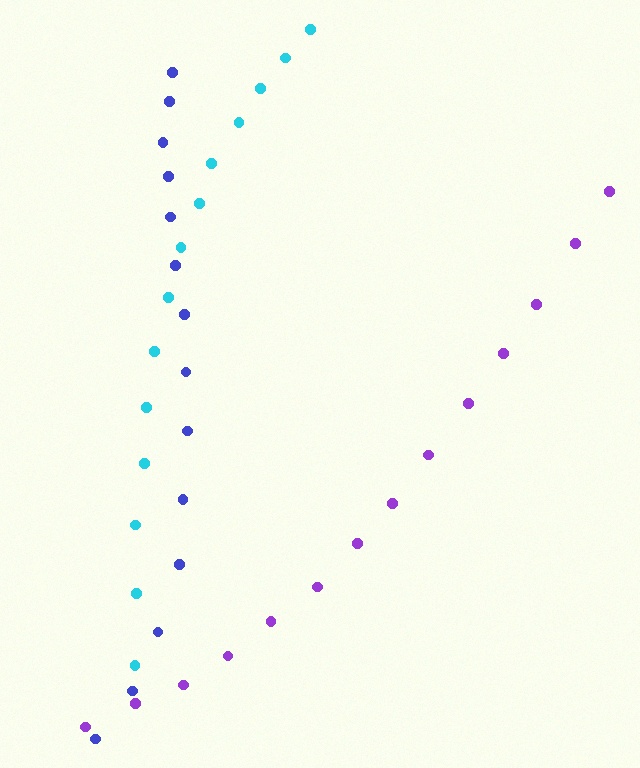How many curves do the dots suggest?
There are 3 distinct paths.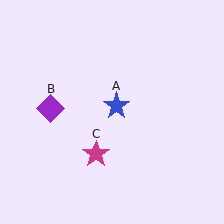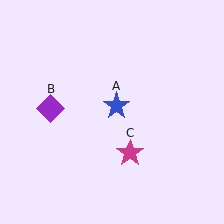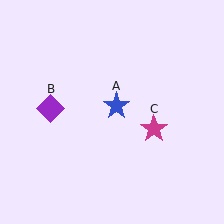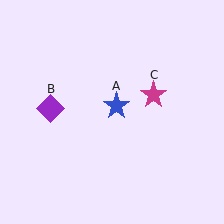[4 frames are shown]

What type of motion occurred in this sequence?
The magenta star (object C) rotated counterclockwise around the center of the scene.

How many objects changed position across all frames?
1 object changed position: magenta star (object C).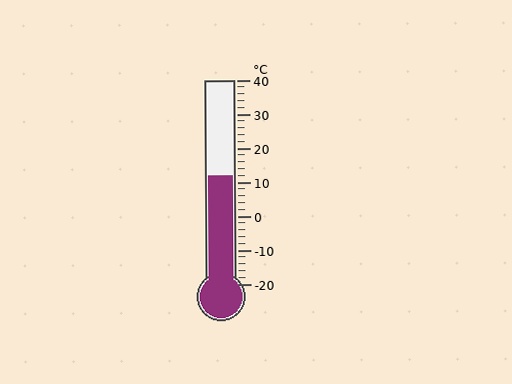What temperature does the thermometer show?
The thermometer shows approximately 12°C.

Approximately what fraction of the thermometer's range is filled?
The thermometer is filled to approximately 55% of its range.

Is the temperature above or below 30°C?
The temperature is below 30°C.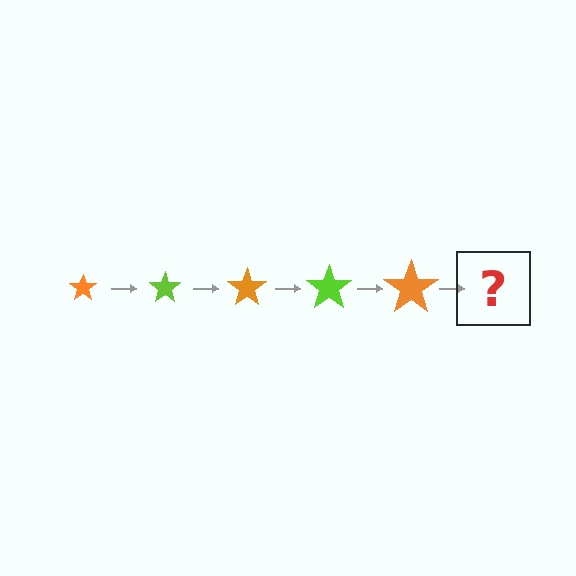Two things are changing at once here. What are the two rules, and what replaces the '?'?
The two rules are that the star grows larger each step and the color cycles through orange and lime. The '?' should be a lime star, larger than the previous one.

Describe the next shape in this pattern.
It should be a lime star, larger than the previous one.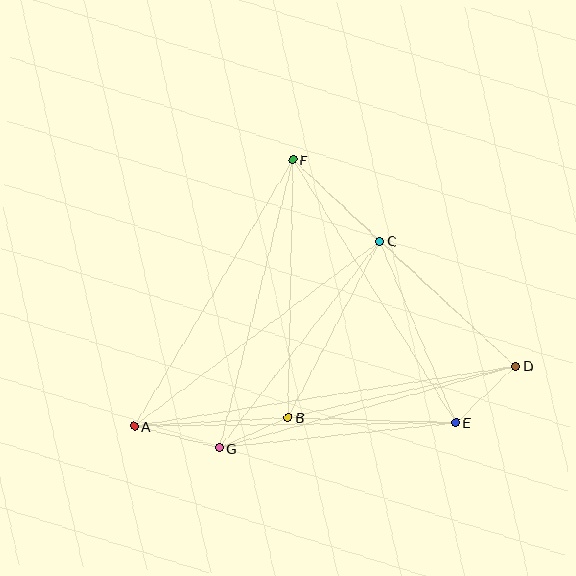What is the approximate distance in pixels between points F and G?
The distance between F and G is approximately 297 pixels.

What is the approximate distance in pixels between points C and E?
The distance between C and E is approximately 197 pixels.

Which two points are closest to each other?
Points B and G are closest to each other.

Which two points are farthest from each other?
Points A and D are farthest from each other.